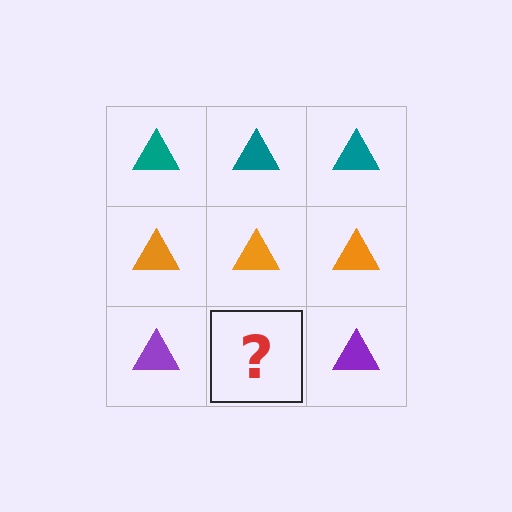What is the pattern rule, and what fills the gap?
The rule is that each row has a consistent color. The gap should be filled with a purple triangle.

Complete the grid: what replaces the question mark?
The question mark should be replaced with a purple triangle.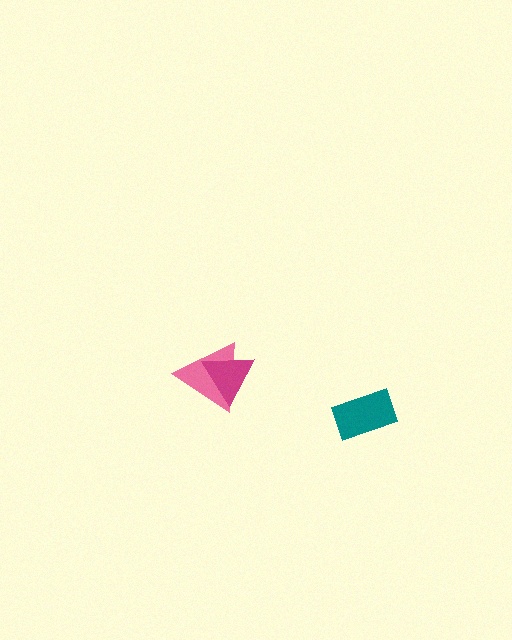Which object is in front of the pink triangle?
The magenta triangle is in front of the pink triangle.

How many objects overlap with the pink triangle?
1 object overlaps with the pink triangle.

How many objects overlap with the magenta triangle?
1 object overlaps with the magenta triangle.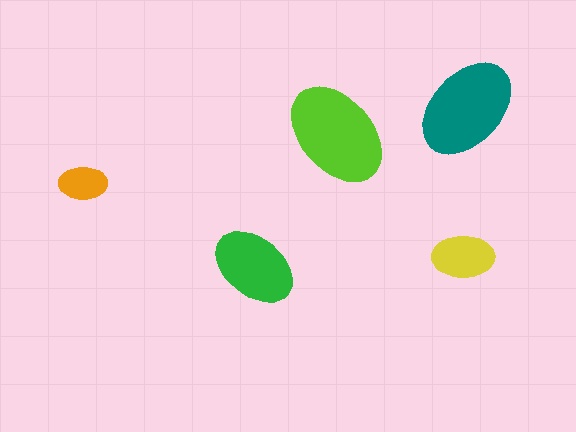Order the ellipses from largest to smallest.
the lime one, the teal one, the green one, the yellow one, the orange one.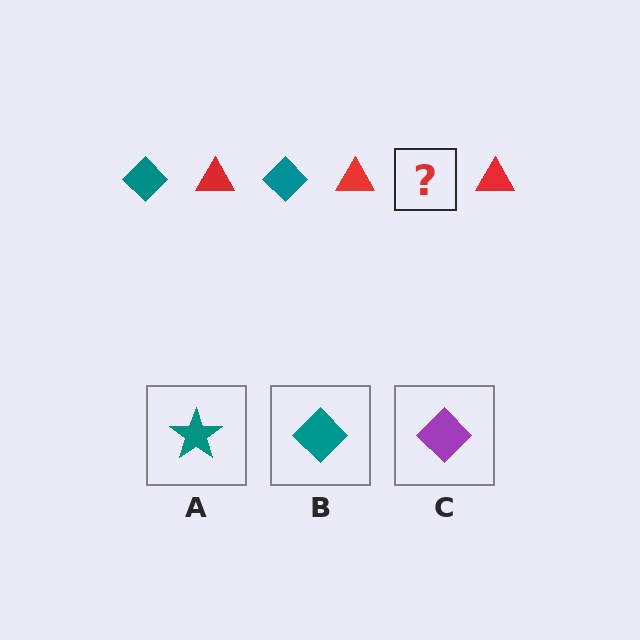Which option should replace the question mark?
Option B.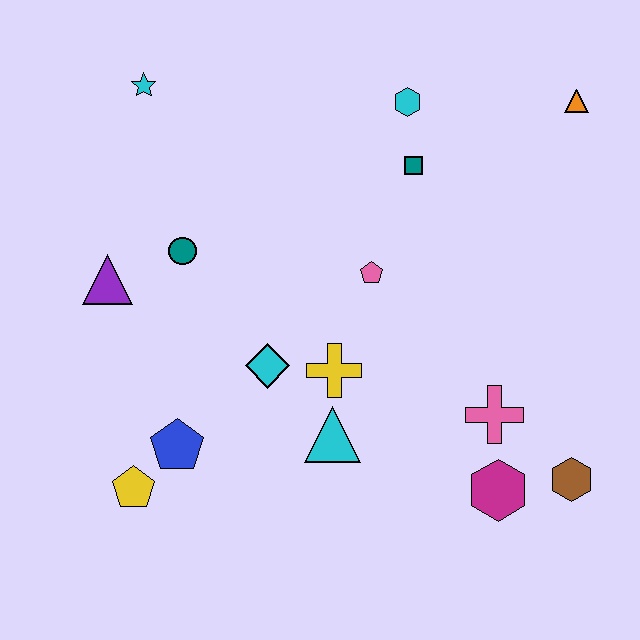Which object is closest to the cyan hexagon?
The teal square is closest to the cyan hexagon.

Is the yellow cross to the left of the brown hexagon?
Yes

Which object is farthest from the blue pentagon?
The orange triangle is farthest from the blue pentagon.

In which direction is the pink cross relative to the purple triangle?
The pink cross is to the right of the purple triangle.